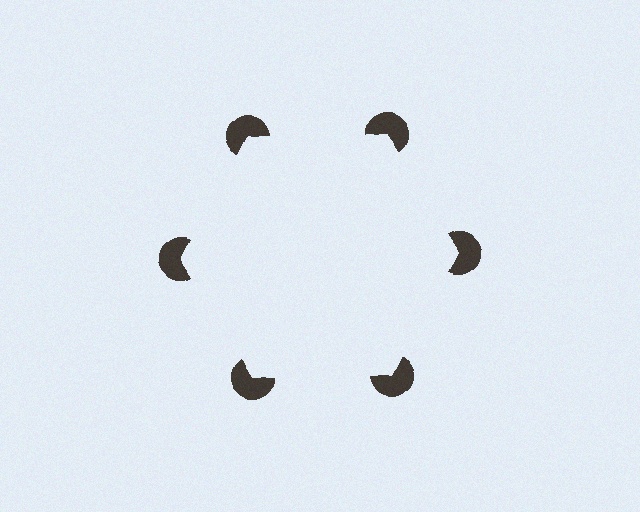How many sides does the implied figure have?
6 sides.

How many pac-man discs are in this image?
There are 6 — one at each vertex of the illusory hexagon.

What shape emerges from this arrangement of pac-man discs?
An illusory hexagon — its edges are inferred from the aligned wedge cuts in the pac-man discs, not physically drawn.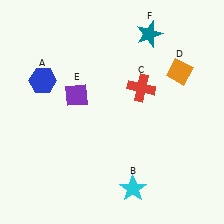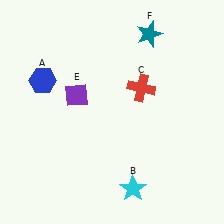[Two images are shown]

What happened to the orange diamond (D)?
The orange diamond (D) was removed in Image 2. It was in the top-right area of Image 1.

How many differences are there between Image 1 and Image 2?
There is 1 difference between the two images.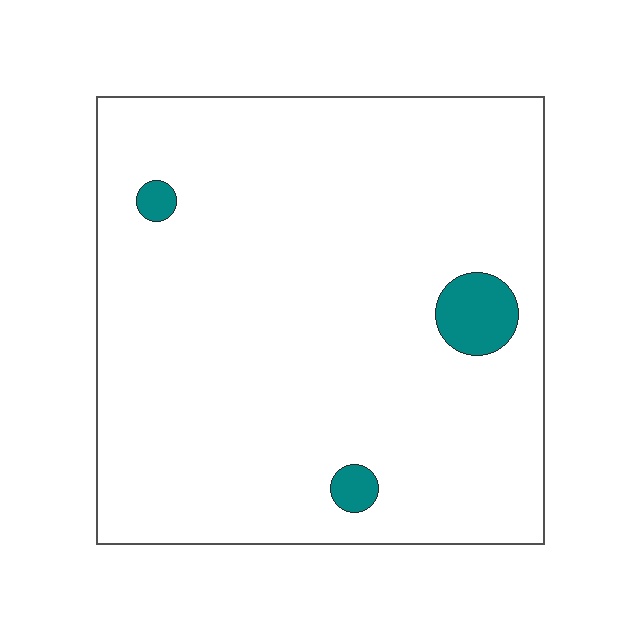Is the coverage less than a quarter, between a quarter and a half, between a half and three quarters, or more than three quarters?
Less than a quarter.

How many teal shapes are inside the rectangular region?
3.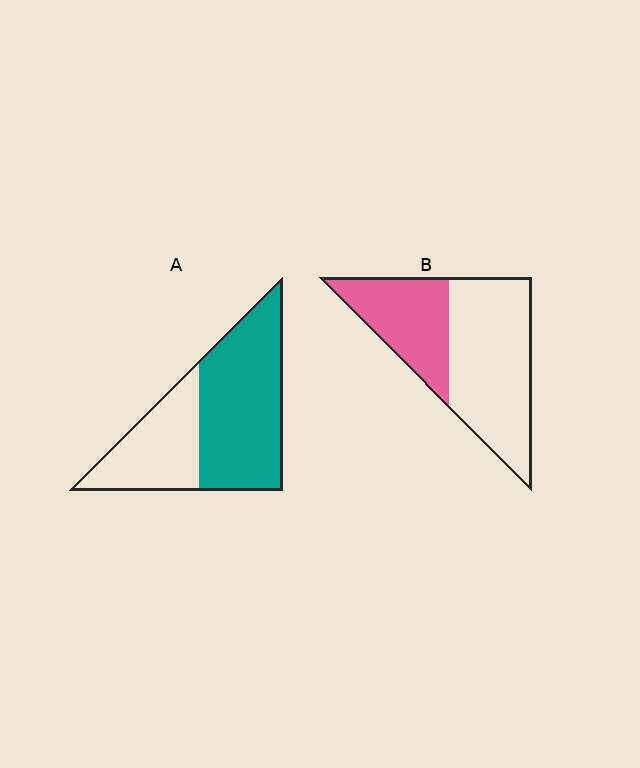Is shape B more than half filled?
No.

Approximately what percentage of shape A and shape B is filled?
A is approximately 65% and B is approximately 35%.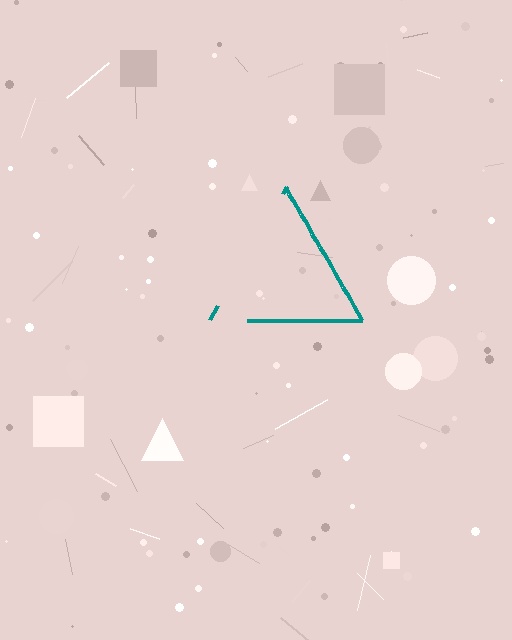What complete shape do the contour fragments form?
The contour fragments form a triangle.